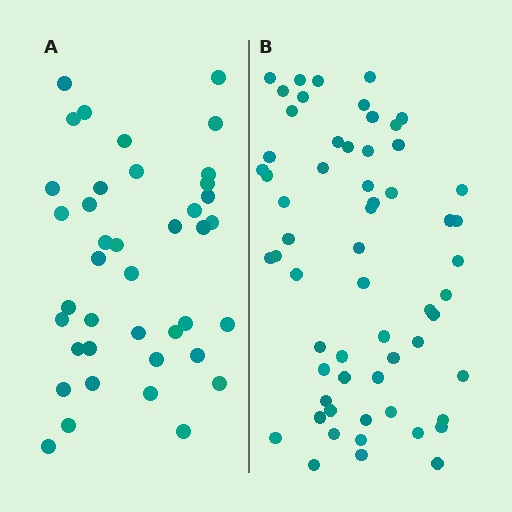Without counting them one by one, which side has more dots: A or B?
Region B (the right region) has more dots.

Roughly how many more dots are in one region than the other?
Region B has approximately 20 more dots than region A.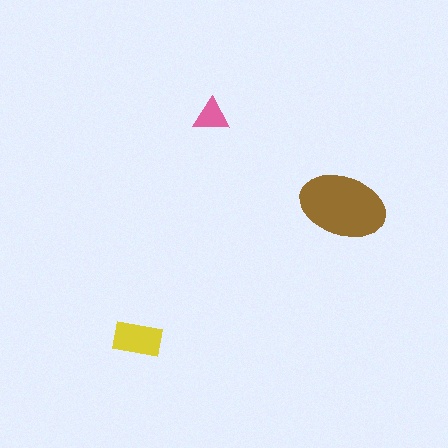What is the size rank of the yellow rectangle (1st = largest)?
2nd.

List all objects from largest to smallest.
The brown ellipse, the yellow rectangle, the pink triangle.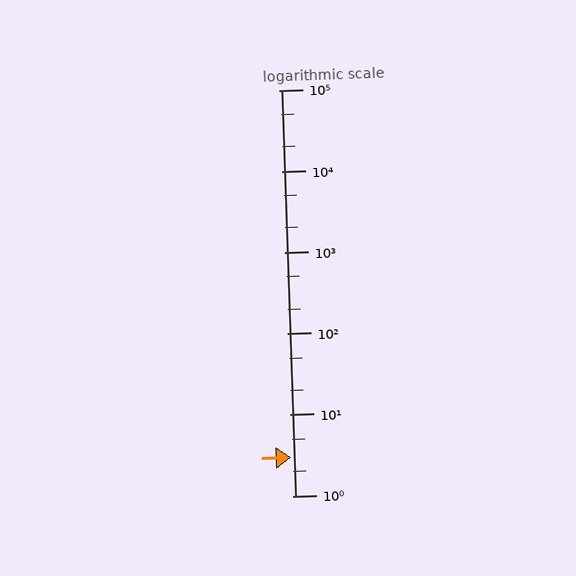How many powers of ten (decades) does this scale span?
The scale spans 5 decades, from 1 to 100000.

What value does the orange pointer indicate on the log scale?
The pointer indicates approximately 3.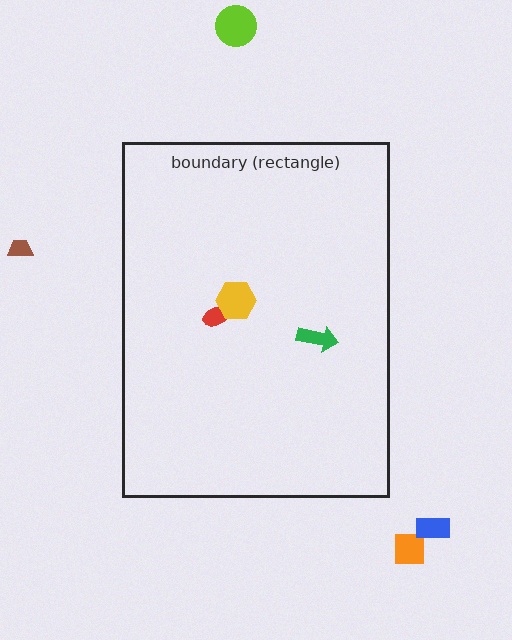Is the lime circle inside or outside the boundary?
Outside.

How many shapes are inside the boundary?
3 inside, 4 outside.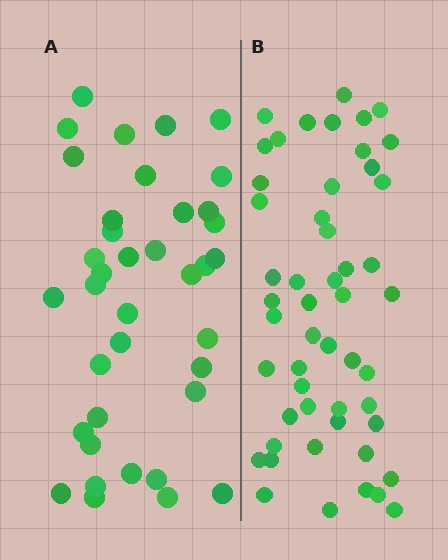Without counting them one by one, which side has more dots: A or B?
Region B (the right region) has more dots.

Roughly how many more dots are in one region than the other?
Region B has approximately 15 more dots than region A.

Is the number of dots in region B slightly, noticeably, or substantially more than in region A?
Region B has noticeably more, but not dramatically so. The ratio is roughly 1.3 to 1.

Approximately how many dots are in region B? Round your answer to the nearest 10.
About 50 dots. (The exact count is 51, which rounds to 50.)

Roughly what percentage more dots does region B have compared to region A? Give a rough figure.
About 35% more.